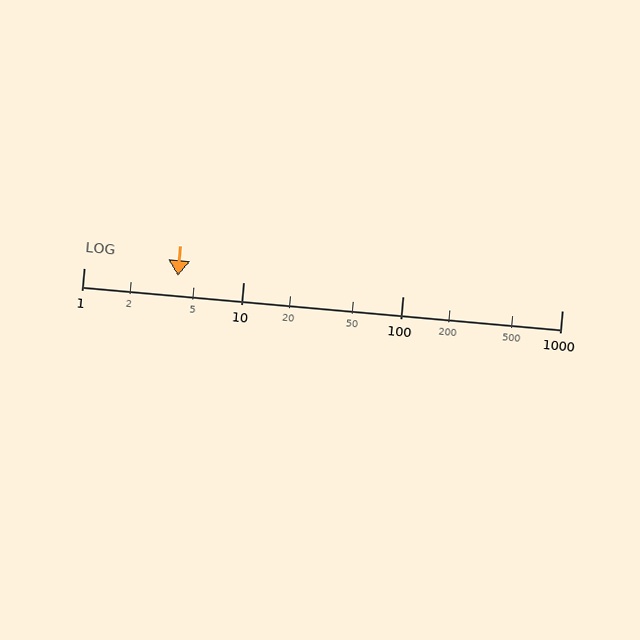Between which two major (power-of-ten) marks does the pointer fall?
The pointer is between 1 and 10.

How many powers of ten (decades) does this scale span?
The scale spans 3 decades, from 1 to 1000.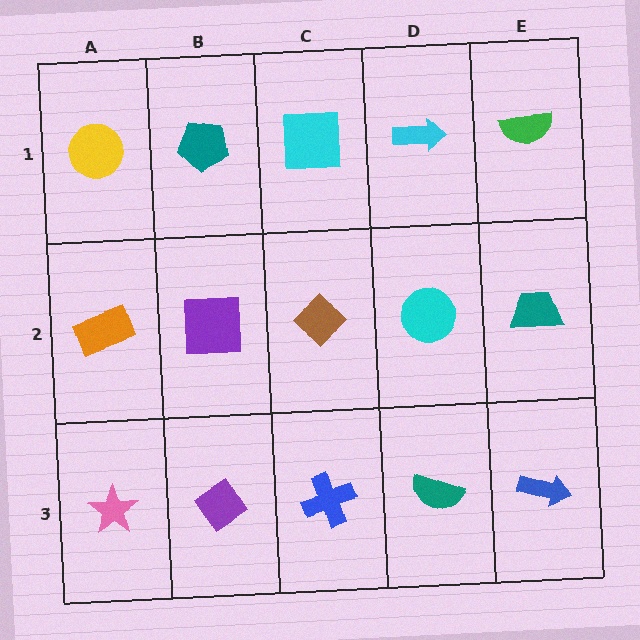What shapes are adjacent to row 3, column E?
A teal trapezoid (row 2, column E), a teal semicircle (row 3, column D).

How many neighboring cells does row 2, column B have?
4.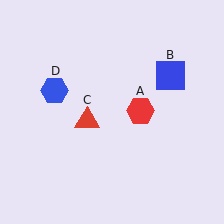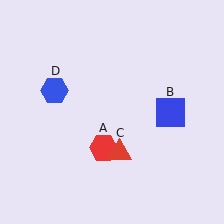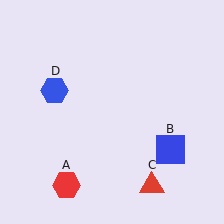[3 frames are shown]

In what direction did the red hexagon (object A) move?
The red hexagon (object A) moved down and to the left.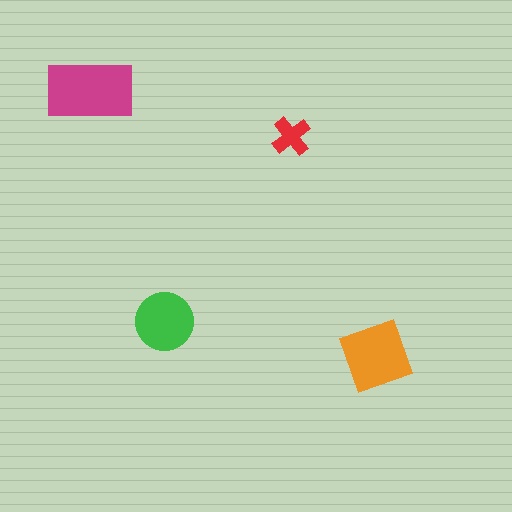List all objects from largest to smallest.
The magenta rectangle, the orange square, the green circle, the red cross.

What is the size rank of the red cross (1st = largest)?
4th.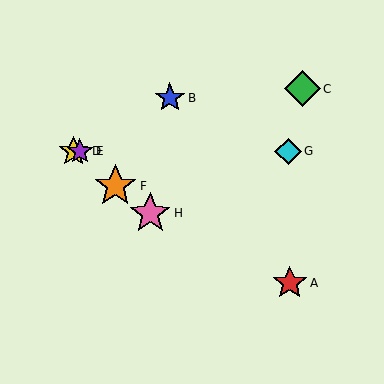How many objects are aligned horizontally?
3 objects (D, E, G) are aligned horizontally.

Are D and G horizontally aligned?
Yes, both are at y≈151.